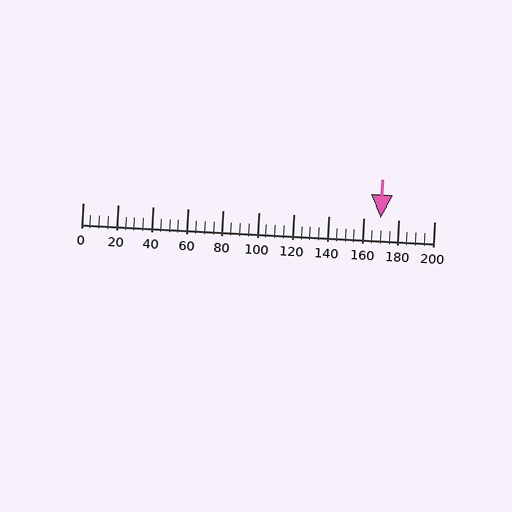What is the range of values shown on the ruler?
The ruler shows values from 0 to 200.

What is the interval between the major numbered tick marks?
The major tick marks are spaced 20 units apart.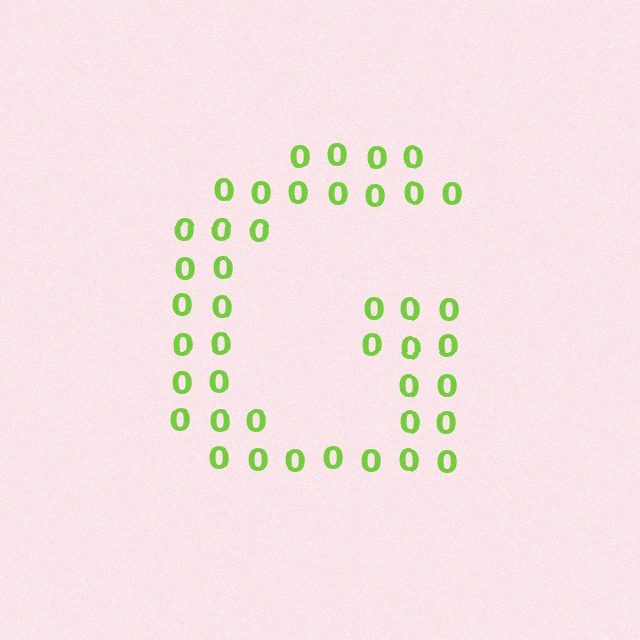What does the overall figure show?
The overall figure shows the letter G.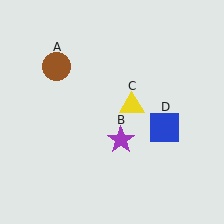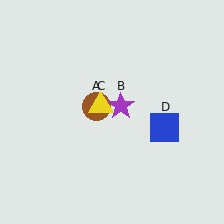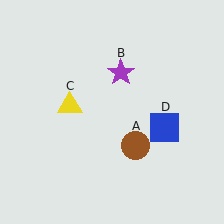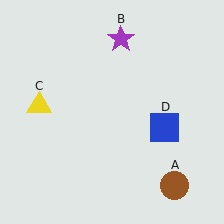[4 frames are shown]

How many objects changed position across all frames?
3 objects changed position: brown circle (object A), purple star (object B), yellow triangle (object C).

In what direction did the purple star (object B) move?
The purple star (object B) moved up.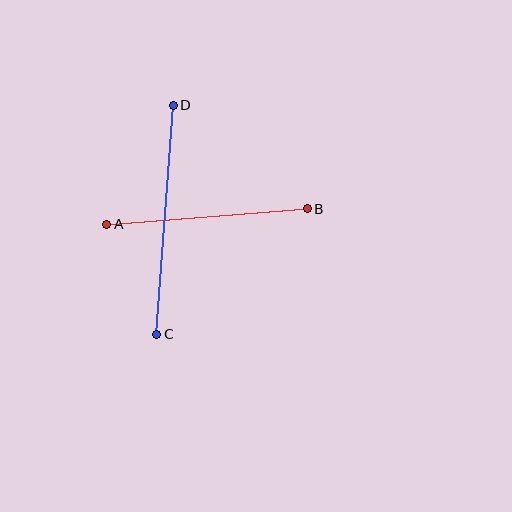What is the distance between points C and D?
The distance is approximately 230 pixels.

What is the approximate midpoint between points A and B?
The midpoint is at approximately (207, 216) pixels.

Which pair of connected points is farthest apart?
Points C and D are farthest apart.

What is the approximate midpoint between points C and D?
The midpoint is at approximately (165, 220) pixels.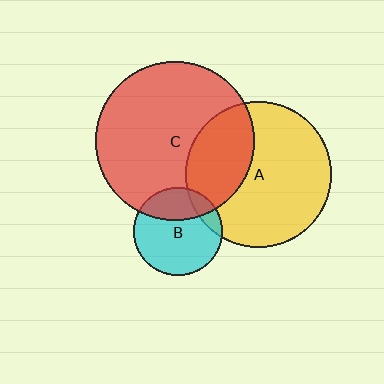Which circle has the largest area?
Circle C (red).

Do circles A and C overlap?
Yes.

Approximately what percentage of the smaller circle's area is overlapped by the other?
Approximately 30%.